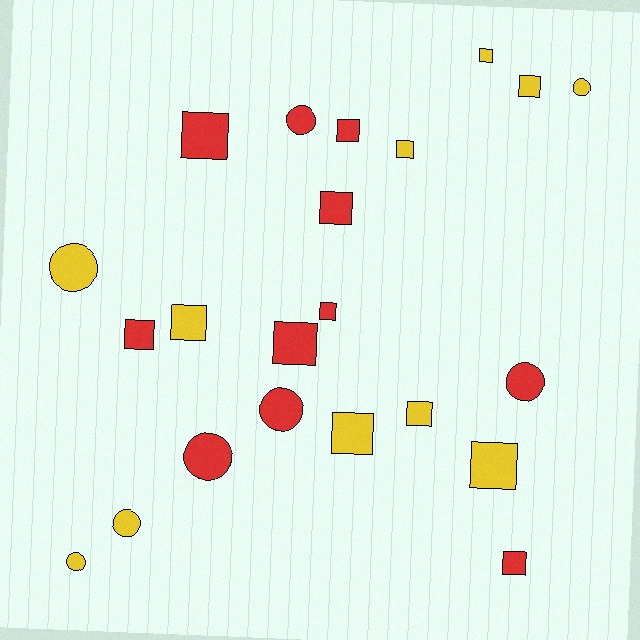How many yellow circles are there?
There are 4 yellow circles.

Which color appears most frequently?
Red, with 11 objects.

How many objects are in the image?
There are 22 objects.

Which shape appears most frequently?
Square, with 14 objects.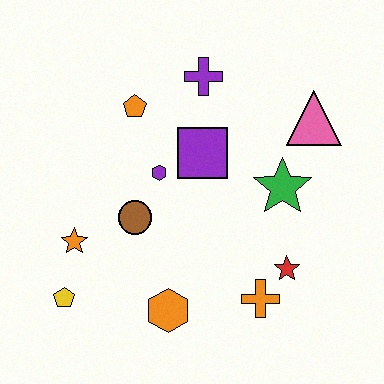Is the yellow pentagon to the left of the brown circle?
Yes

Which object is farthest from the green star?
The yellow pentagon is farthest from the green star.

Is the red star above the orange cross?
Yes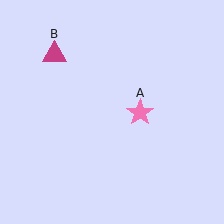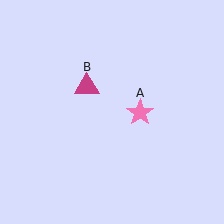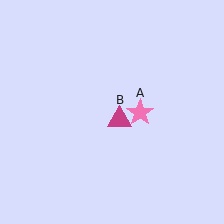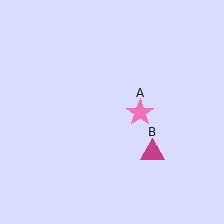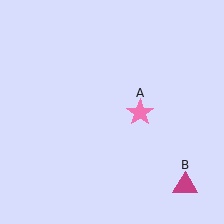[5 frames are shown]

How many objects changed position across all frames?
1 object changed position: magenta triangle (object B).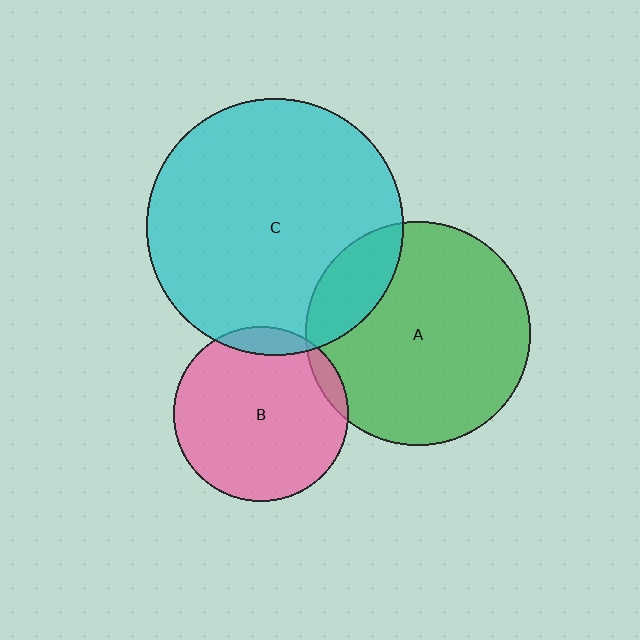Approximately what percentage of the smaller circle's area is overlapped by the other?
Approximately 15%.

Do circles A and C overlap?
Yes.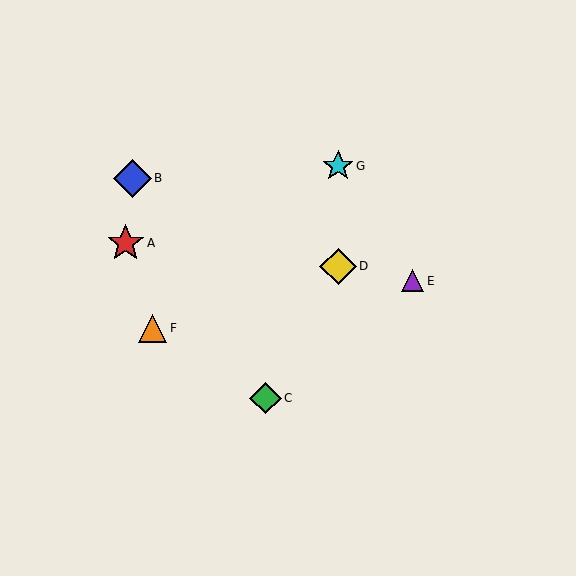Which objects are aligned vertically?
Objects D, G are aligned vertically.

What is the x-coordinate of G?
Object G is at x≈338.